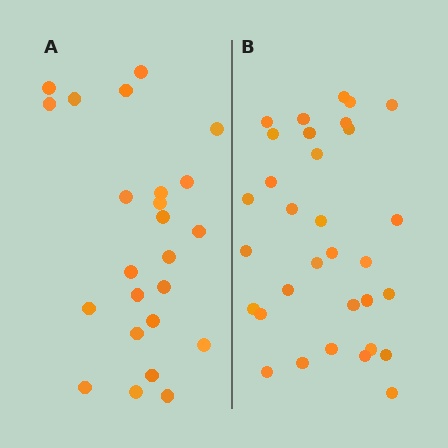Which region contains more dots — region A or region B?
Region B (the right region) has more dots.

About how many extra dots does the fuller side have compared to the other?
Region B has roughly 8 or so more dots than region A.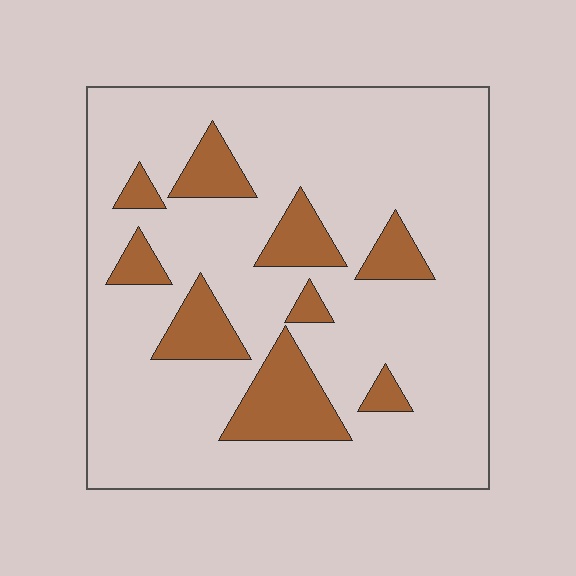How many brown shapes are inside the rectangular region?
9.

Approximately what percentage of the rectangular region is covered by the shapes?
Approximately 20%.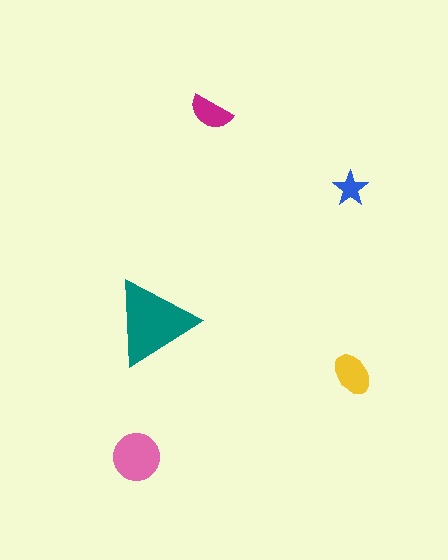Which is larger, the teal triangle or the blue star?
The teal triangle.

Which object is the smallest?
The blue star.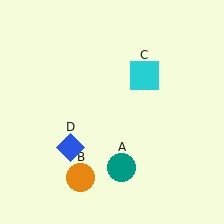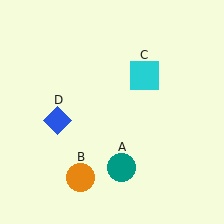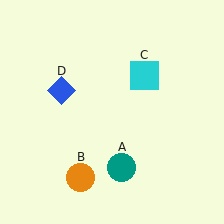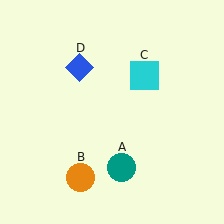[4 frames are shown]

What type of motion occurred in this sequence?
The blue diamond (object D) rotated clockwise around the center of the scene.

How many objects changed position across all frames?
1 object changed position: blue diamond (object D).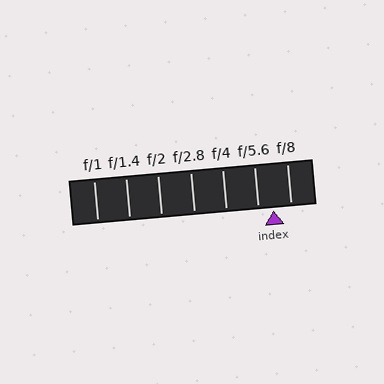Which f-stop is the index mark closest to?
The index mark is closest to f/5.6.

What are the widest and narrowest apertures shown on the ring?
The widest aperture shown is f/1 and the narrowest is f/8.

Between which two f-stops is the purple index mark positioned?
The index mark is between f/5.6 and f/8.